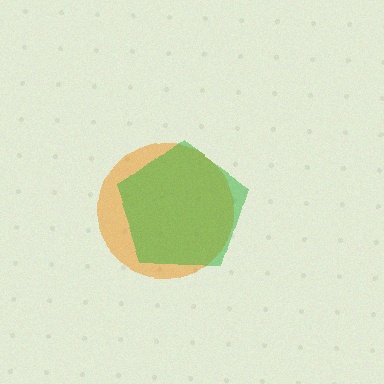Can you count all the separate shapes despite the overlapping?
Yes, there are 2 separate shapes.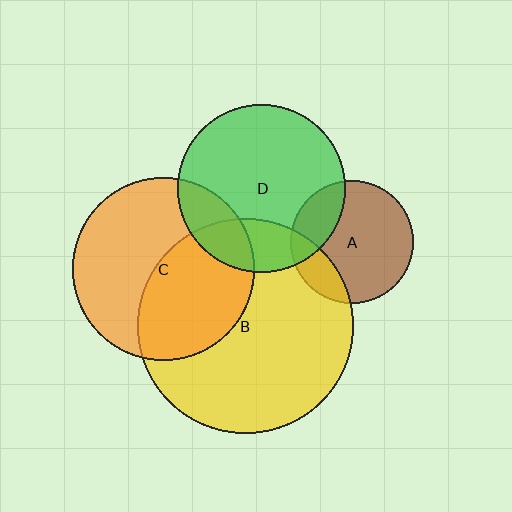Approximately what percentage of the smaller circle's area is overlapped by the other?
Approximately 20%.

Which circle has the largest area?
Circle B (yellow).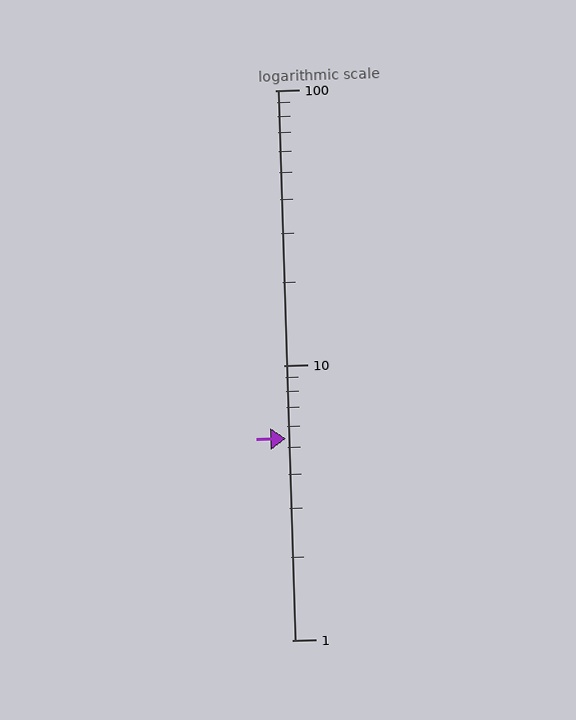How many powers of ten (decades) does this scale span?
The scale spans 2 decades, from 1 to 100.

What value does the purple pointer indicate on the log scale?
The pointer indicates approximately 5.4.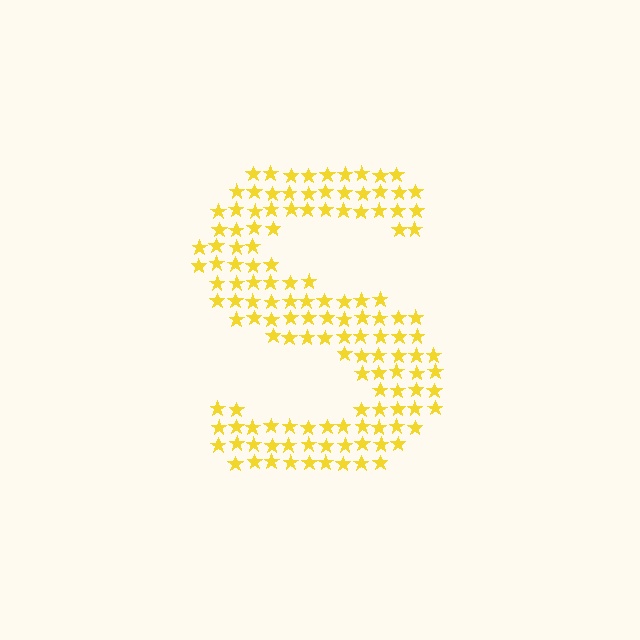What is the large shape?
The large shape is the letter S.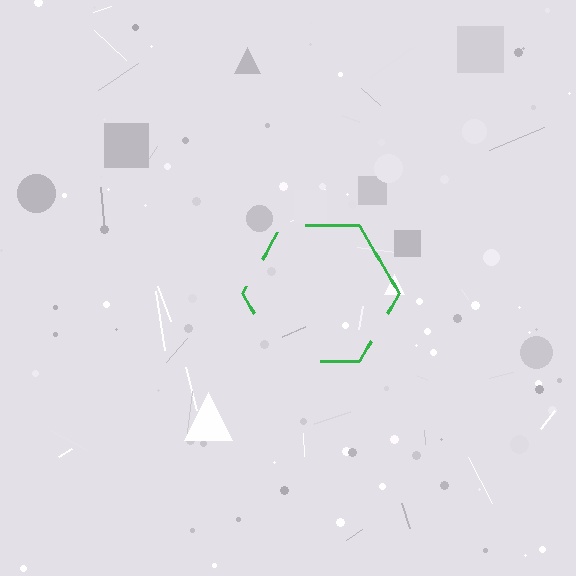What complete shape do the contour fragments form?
The contour fragments form a hexagon.